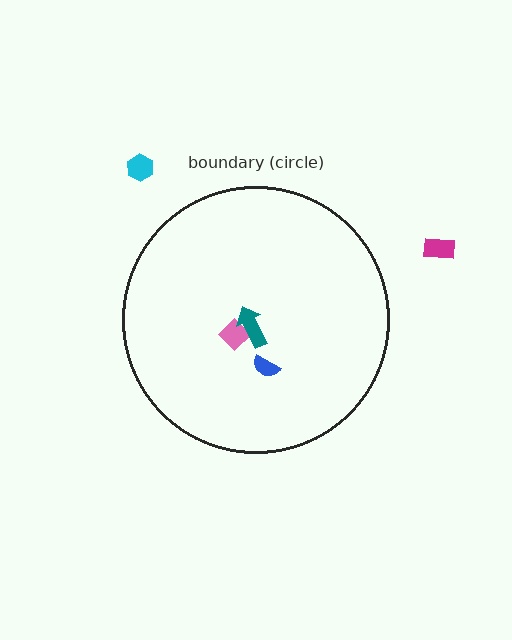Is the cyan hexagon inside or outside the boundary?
Outside.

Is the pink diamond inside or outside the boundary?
Inside.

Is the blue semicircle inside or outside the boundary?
Inside.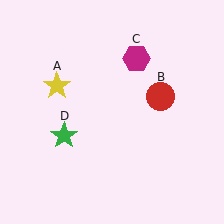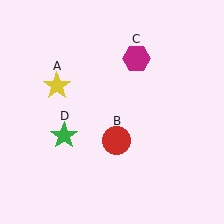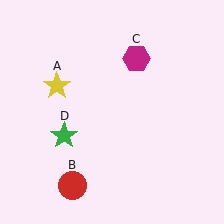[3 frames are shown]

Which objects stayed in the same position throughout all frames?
Yellow star (object A) and magenta hexagon (object C) and green star (object D) remained stationary.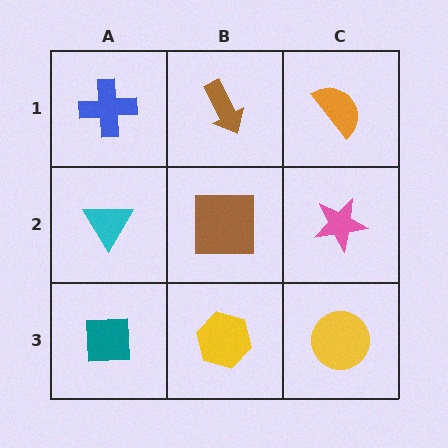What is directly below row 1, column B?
A brown square.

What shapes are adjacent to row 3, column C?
A pink star (row 2, column C), a yellow hexagon (row 3, column B).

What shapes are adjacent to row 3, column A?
A cyan triangle (row 2, column A), a yellow hexagon (row 3, column B).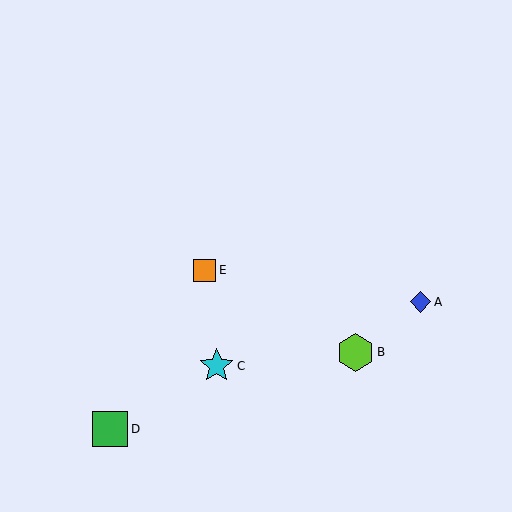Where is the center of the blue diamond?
The center of the blue diamond is at (421, 302).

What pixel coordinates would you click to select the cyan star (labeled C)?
Click at (217, 366) to select the cyan star C.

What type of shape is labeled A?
Shape A is a blue diamond.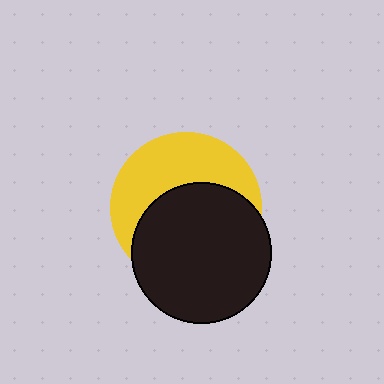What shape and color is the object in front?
The object in front is a black circle.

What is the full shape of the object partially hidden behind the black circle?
The partially hidden object is a yellow circle.